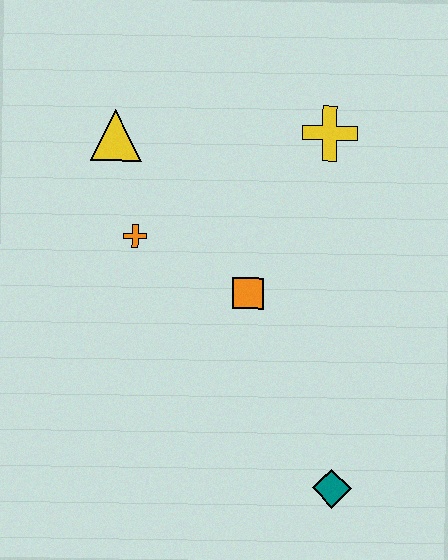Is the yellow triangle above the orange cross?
Yes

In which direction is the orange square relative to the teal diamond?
The orange square is above the teal diamond.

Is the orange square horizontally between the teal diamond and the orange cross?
Yes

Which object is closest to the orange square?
The orange cross is closest to the orange square.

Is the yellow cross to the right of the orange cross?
Yes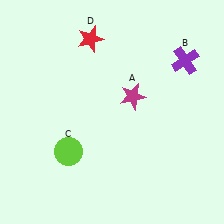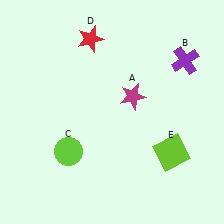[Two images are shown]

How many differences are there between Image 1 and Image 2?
There is 1 difference between the two images.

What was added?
A lime square (E) was added in Image 2.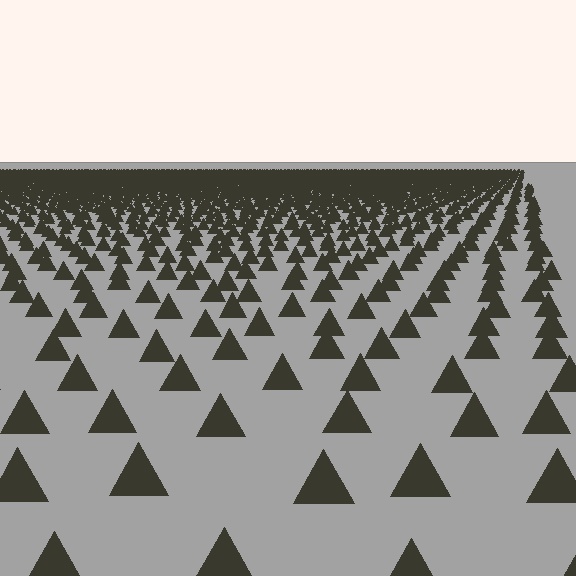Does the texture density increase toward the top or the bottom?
Density increases toward the top.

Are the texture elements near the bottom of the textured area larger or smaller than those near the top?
Larger. Near the bottom, elements are closer to the viewer and appear at a bigger on-screen size.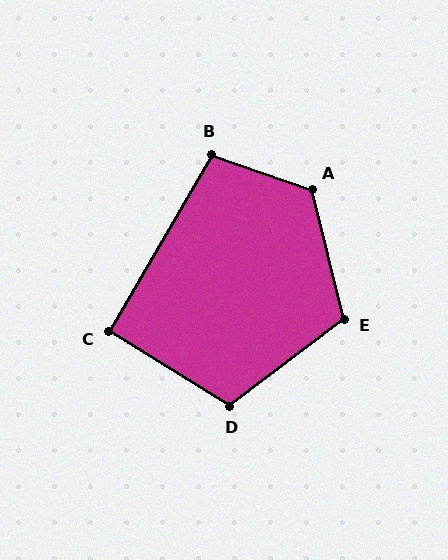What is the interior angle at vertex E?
Approximately 114 degrees (obtuse).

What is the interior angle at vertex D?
Approximately 111 degrees (obtuse).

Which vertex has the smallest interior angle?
C, at approximately 92 degrees.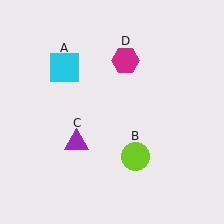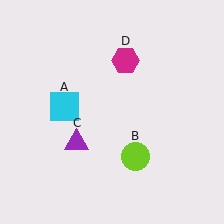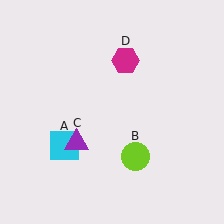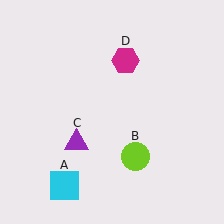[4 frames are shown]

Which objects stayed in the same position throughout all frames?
Lime circle (object B) and purple triangle (object C) and magenta hexagon (object D) remained stationary.